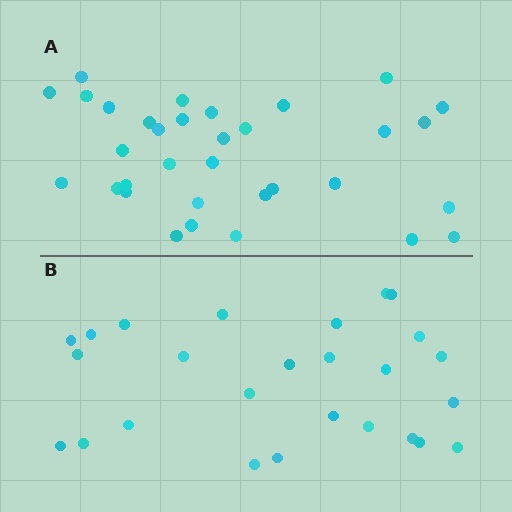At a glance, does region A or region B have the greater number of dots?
Region A (the top region) has more dots.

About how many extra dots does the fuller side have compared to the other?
Region A has roughly 8 or so more dots than region B.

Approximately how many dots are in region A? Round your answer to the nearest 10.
About 30 dots. (The exact count is 33, which rounds to 30.)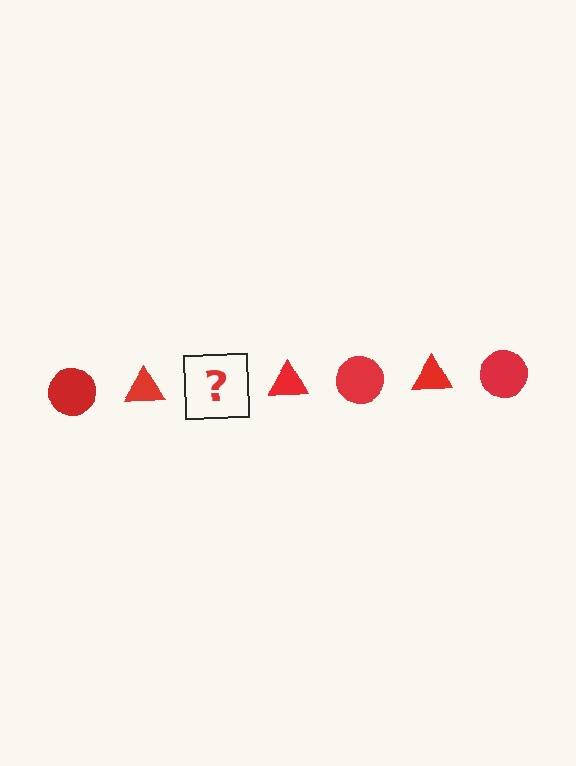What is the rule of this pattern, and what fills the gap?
The rule is that the pattern cycles through circle, triangle shapes in red. The gap should be filled with a red circle.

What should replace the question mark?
The question mark should be replaced with a red circle.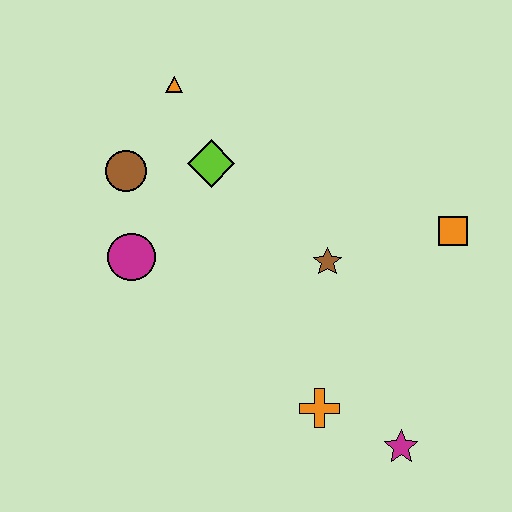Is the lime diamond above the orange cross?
Yes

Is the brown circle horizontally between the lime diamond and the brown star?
No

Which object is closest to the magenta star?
The orange cross is closest to the magenta star.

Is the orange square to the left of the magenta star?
No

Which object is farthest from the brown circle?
The magenta star is farthest from the brown circle.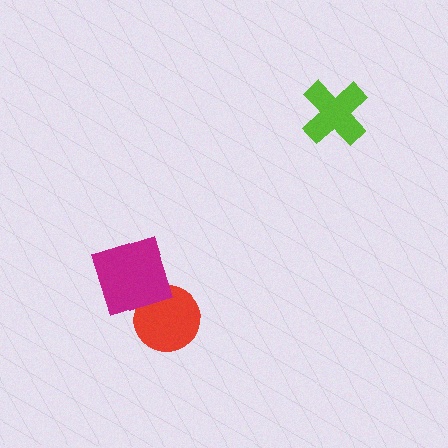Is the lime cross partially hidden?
No, no other shape covers it.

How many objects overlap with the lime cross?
0 objects overlap with the lime cross.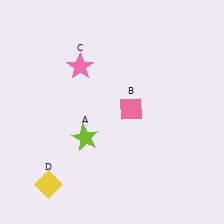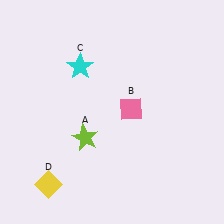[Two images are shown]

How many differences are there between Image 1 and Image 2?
There is 1 difference between the two images.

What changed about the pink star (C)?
In Image 1, C is pink. In Image 2, it changed to cyan.